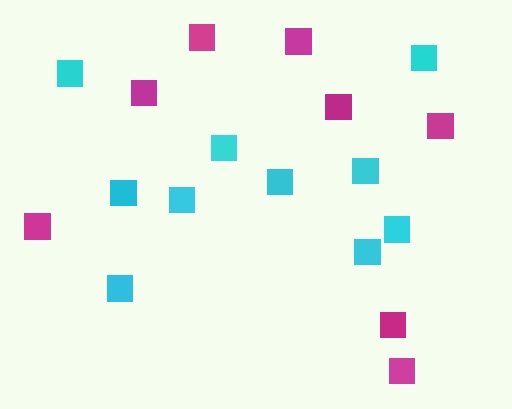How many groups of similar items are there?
There are 2 groups: one group of magenta squares (8) and one group of cyan squares (10).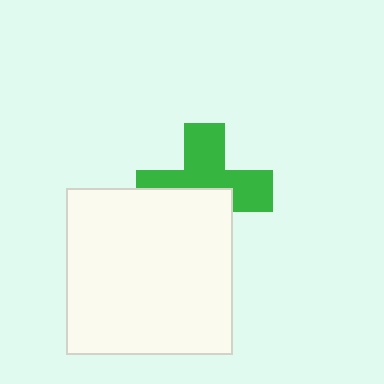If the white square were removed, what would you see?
You would see the complete green cross.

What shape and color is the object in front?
The object in front is a white square.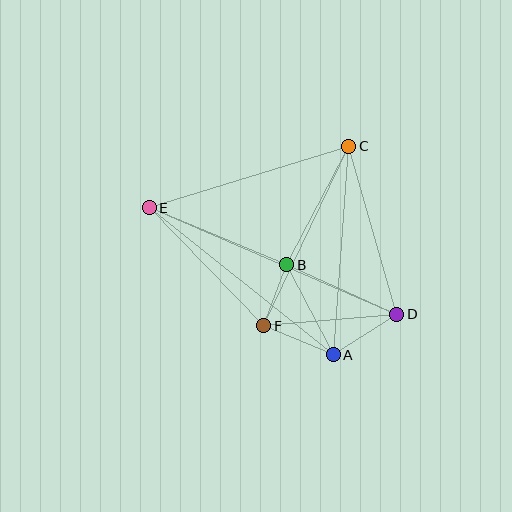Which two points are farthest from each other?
Points D and E are farthest from each other.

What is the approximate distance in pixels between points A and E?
The distance between A and E is approximately 235 pixels.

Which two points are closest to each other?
Points B and F are closest to each other.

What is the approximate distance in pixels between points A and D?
The distance between A and D is approximately 75 pixels.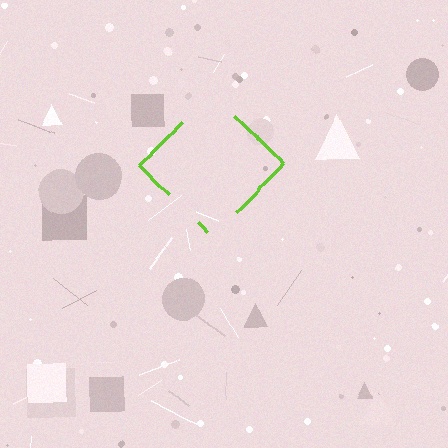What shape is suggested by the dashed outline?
The dashed outline suggests a diamond.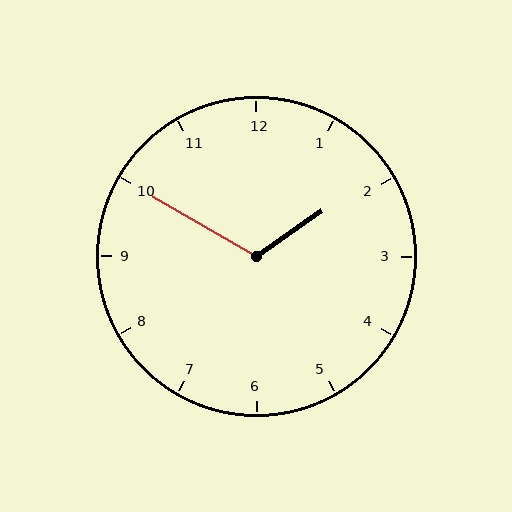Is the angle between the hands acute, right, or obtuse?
It is obtuse.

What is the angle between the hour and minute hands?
Approximately 115 degrees.